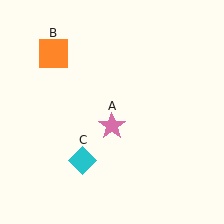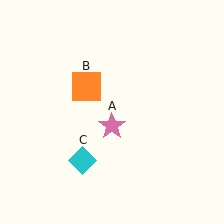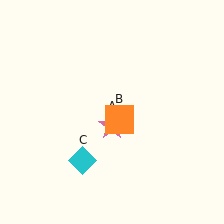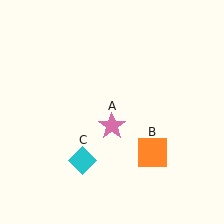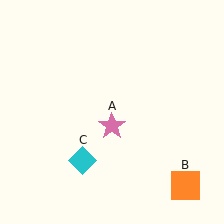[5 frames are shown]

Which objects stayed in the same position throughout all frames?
Pink star (object A) and cyan diamond (object C) remained stationary.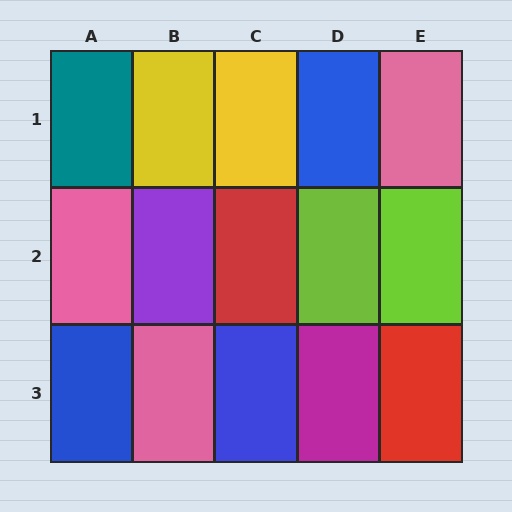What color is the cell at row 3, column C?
Blue.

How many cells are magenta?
1 cell is magenta.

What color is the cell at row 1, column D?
Blue.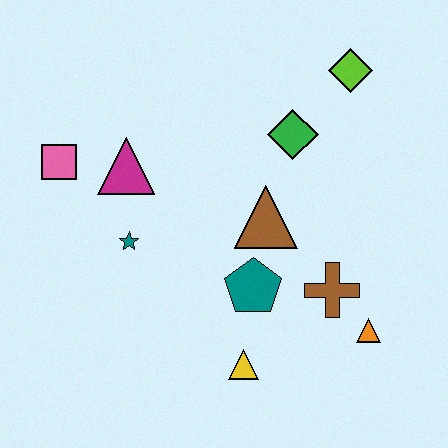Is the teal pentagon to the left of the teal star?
No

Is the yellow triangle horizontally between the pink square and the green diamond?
Yes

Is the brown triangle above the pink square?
No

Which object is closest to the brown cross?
The orange triangle is closest to the brown cross.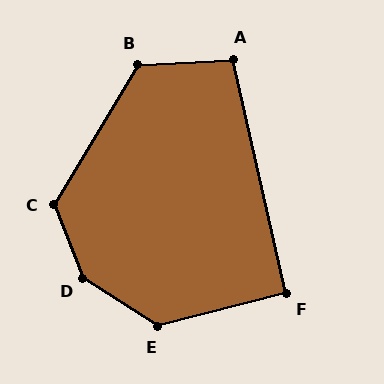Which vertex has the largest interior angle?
D, at approximately 145 degrees.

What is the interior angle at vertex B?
Approximately 124 degrees (obtuse).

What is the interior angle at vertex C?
Approximately 127 degrees (obtuse).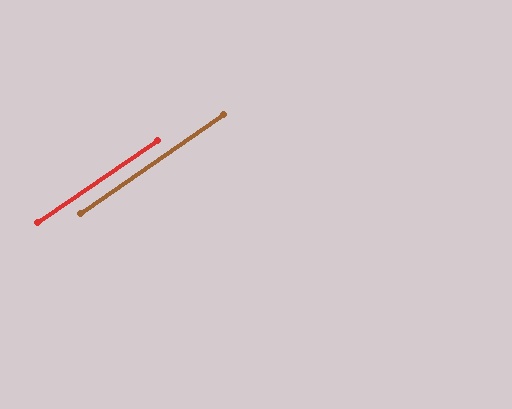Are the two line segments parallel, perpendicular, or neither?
Parallel — their directions differ by only 0.0°.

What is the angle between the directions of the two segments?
Approximately 0 degrees.